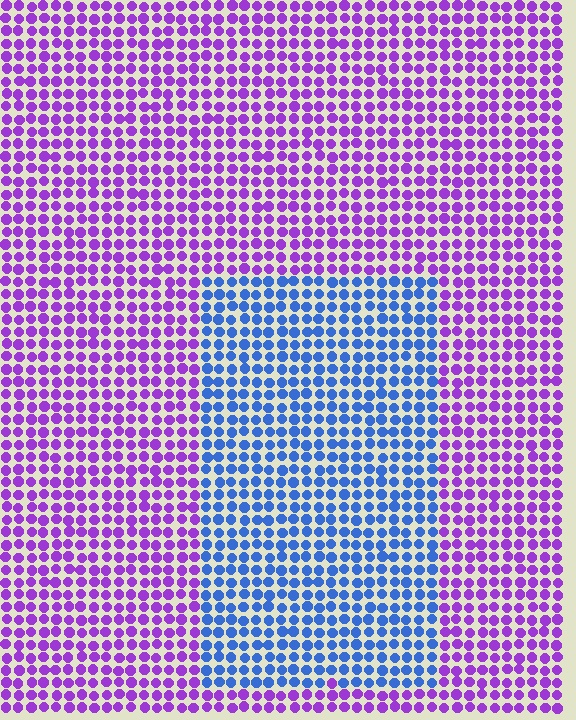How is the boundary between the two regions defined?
The boundary is defined purely by a slight shift in hue (about 59 degrees). Spacing, size, and orientation are identical on both sides.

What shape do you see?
I see a rectangle.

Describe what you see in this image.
The image is filled with small purple elements in a uniform arrangement. A rectangle-shaped region is visible where the elements are tinted to a slightly different hue, forming a subtle color boundary.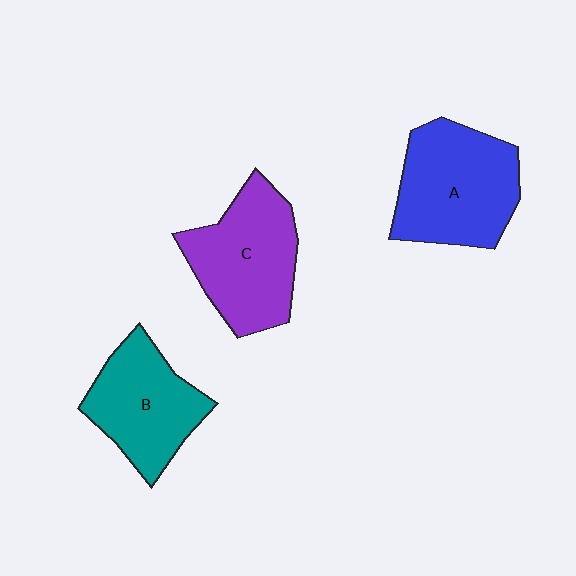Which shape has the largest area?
Shape A (blue).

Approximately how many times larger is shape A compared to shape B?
Approximately 1.2 times.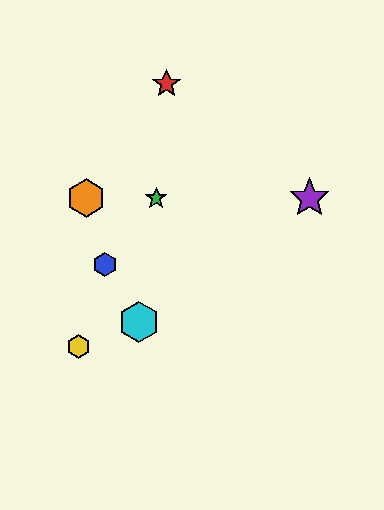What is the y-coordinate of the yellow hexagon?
The yellow hexagon is at y≈347.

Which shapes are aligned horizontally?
The green star, the purple star, the orange hexagon are aligned horizontally.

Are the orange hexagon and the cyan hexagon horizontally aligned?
No, the orange hexagon is at y≈198 and the cyan hexagon is at y≈322.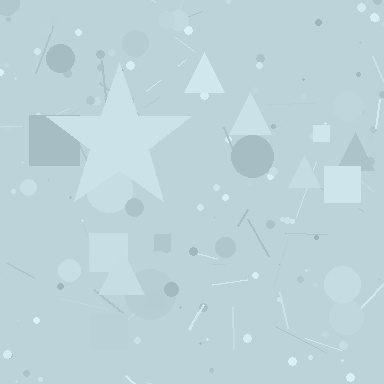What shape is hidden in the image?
A star is hidden in the image.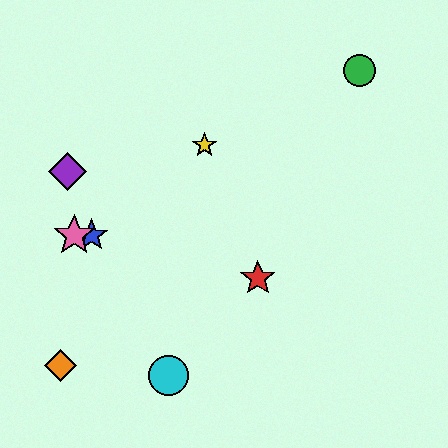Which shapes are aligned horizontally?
The blue star, the pink star are aligned horizontally.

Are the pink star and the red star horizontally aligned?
No, the pink star is at y≈235 and the red star is at y≈278.